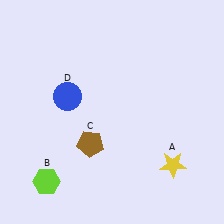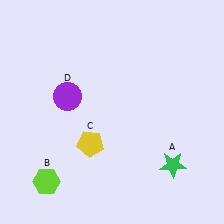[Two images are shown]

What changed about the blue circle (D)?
In Image 1, D is blue. In Image 2, it changed to purple.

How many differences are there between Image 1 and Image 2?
There are 3 differences between the two images.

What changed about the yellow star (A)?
In Image 1, A is yellow. In Image 2, it changed to green.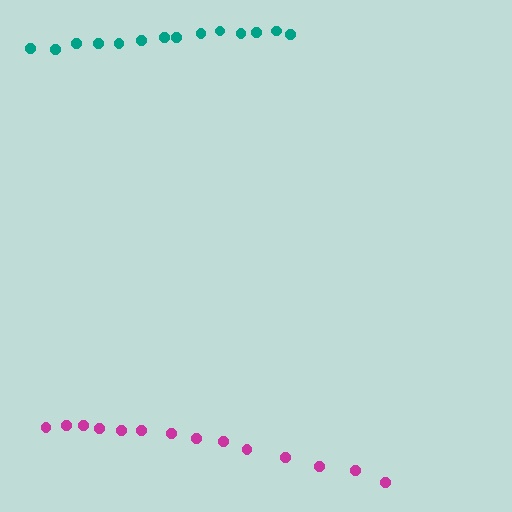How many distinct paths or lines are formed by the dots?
There are 2 distinct paths.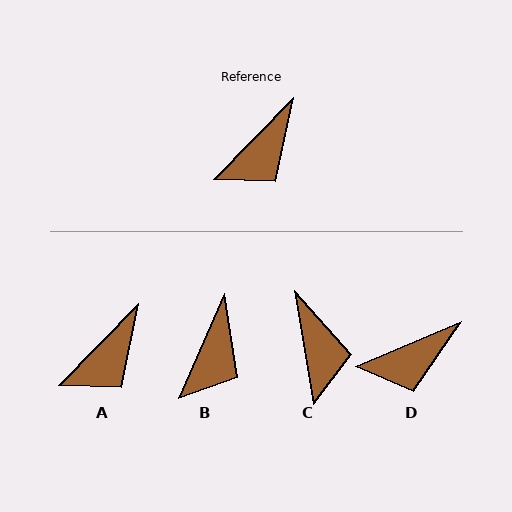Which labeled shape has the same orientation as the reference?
A.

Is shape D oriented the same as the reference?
No, it is off by about 23 degrees.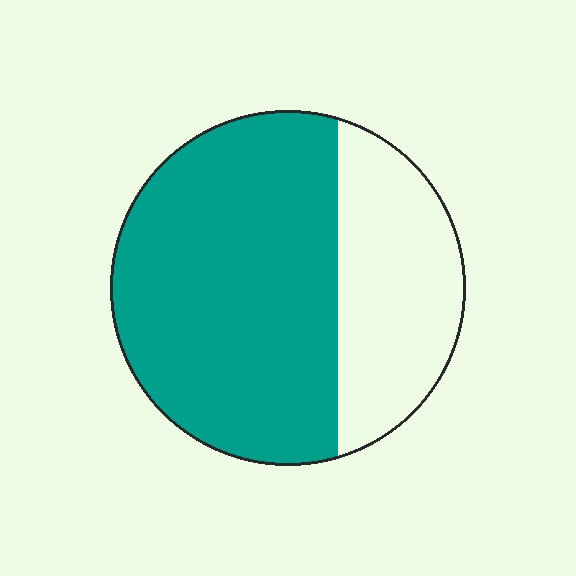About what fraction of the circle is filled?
About two thirds (2/3).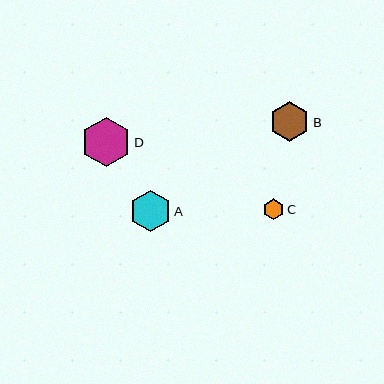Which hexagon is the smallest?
Hexagon C is the smallest with a size of approximately 21 pixels.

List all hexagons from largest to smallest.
From largest to smallest: D, A, B, C.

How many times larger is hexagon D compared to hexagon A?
Hexagon D is approximately 1.2 times the size of hexagon A.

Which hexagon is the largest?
Hexagon D is the largest with a size of approximately 49 pixels.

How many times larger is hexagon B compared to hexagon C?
Hexagon B is approximately 1.9 times the size of hexagon C.